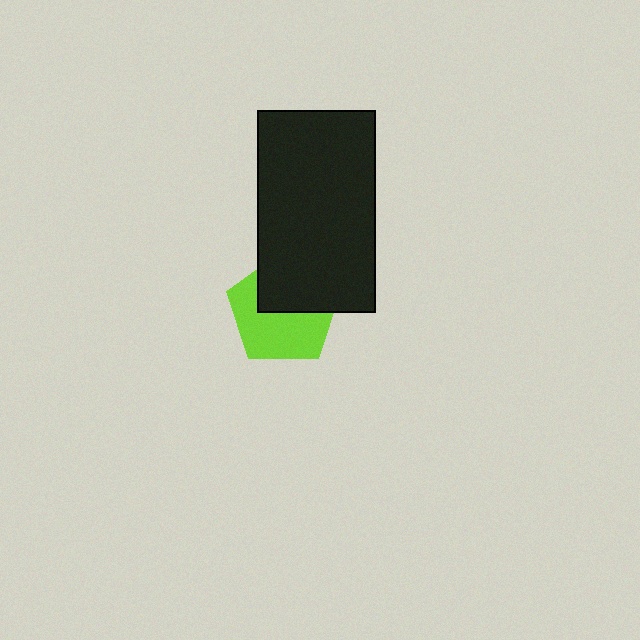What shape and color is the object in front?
The object in front is a black rectangle.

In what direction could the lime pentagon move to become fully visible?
The lime pentagon could move down. That would shift it out from behind the black rectangle entirely.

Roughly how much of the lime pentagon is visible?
About half of it is visible (roughly 56%).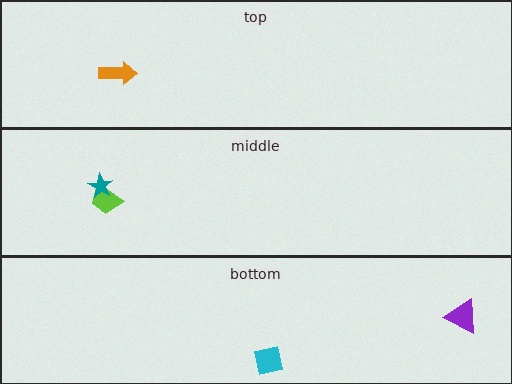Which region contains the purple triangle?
The bottom region.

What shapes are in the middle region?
The lime trapezoid, the teal star.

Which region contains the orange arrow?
The top region.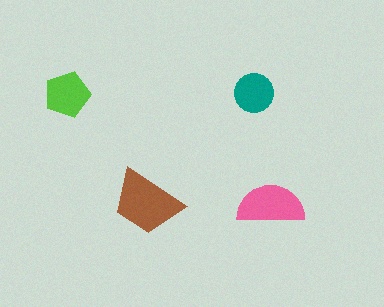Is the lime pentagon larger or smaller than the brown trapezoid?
Smaller.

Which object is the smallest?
The teal circle.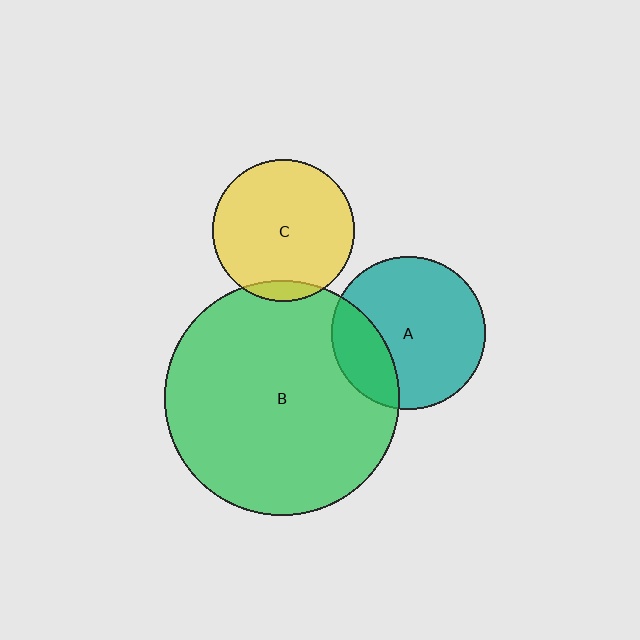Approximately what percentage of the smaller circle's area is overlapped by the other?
Approximately 10%.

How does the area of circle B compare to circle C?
Approximately 2.7 times.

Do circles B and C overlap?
Yes.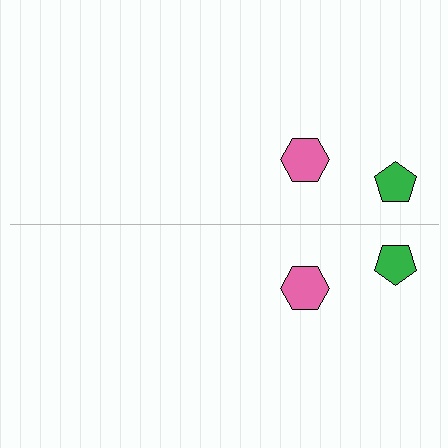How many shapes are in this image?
There are 4 shapes in this image.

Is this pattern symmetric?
Yes, this pattern has bilateral (reflection) symmetry.